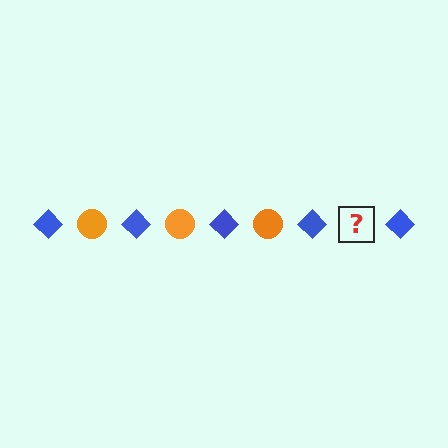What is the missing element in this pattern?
The missing element is an orange circle.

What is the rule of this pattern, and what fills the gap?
The rule is that the pattern alternates between blue diamond and orange circle. The gap should be filled with an orange circle.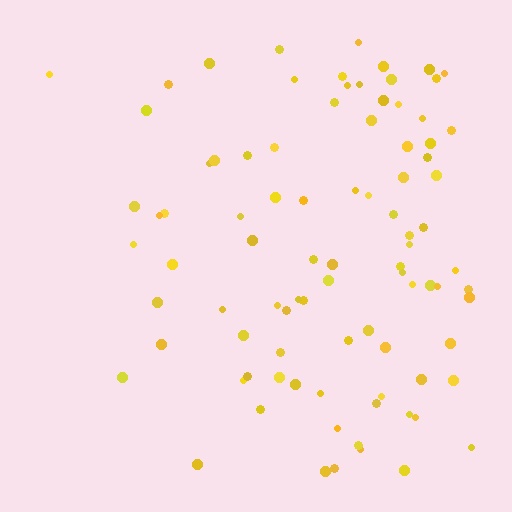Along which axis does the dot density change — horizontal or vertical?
Horizontal.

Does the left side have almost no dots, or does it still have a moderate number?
Still a moderate number, just noticeably fewer than the right.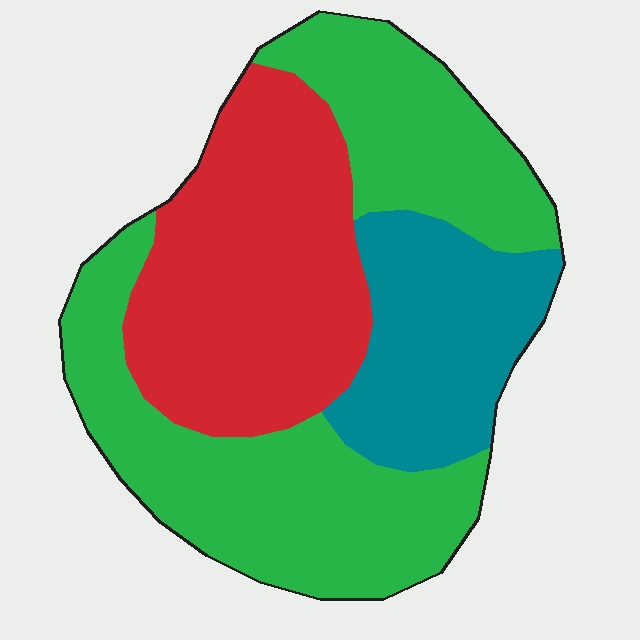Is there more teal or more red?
Red.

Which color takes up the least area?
Teal, at roughly 20%.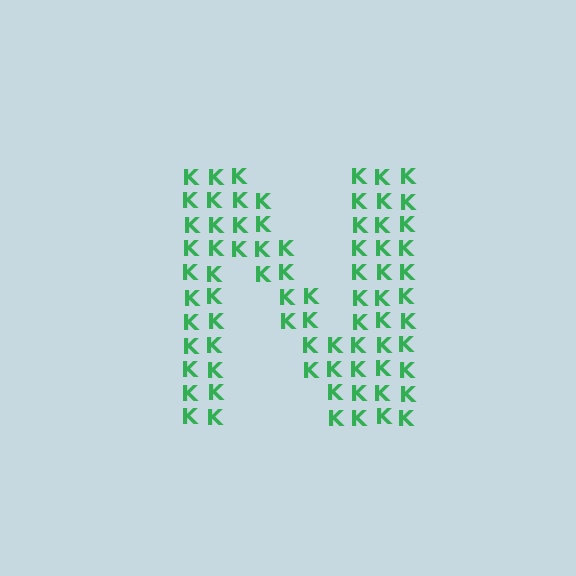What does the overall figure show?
The overall figure shows the letter N.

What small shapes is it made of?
It is made of small letter K's.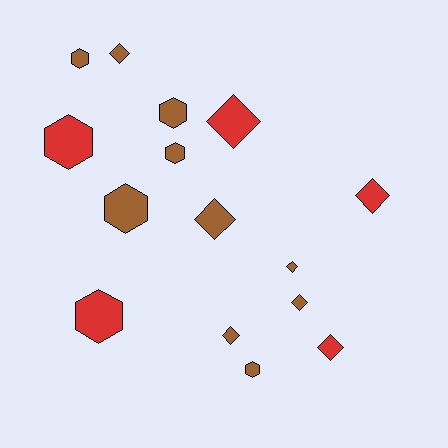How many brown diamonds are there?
There are 5 brown diamonds.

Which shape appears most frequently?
Diamond, with 8 objects.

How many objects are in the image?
There are 15 objects.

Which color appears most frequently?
Brown, with 10 objects.